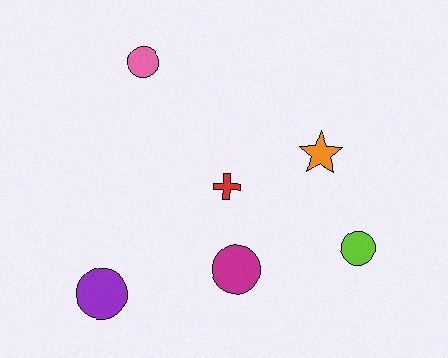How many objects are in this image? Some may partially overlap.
There are 6 objects.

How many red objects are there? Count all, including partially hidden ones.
There is 1 red object.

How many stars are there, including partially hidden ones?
There is 1 star.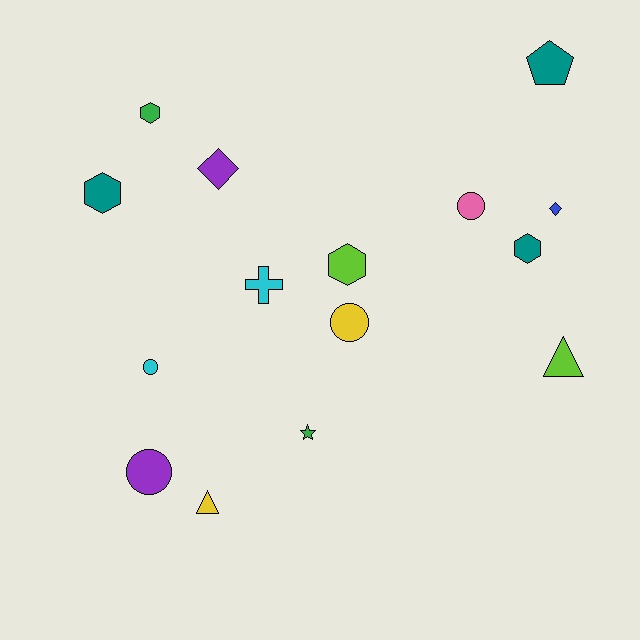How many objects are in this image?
There are 15 objects.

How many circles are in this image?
There are 4 circles.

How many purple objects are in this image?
There are 2 purple objects.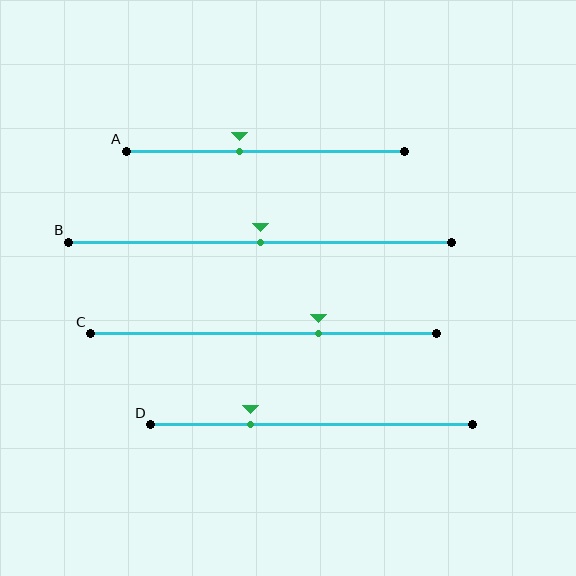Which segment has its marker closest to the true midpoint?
Segment B has its marker closest to the true midpoint.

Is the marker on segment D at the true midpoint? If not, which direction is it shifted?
No, the marker on segment D is shifted to the left by about 19% of the segment length.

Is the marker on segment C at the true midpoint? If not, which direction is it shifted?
No, the marker on segment C is shifted to the right by about 16% of the segment length.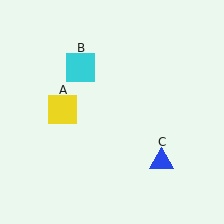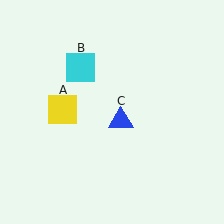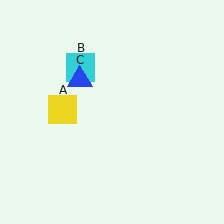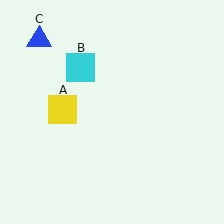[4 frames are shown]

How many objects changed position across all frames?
1 object changed position: blue triangle (object C).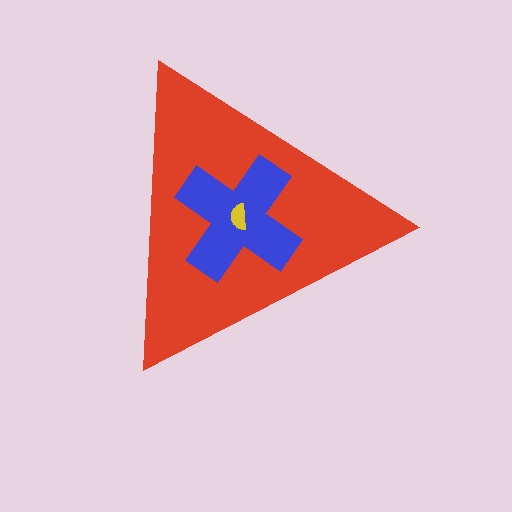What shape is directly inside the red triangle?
The blue cross.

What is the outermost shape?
The red triangle.